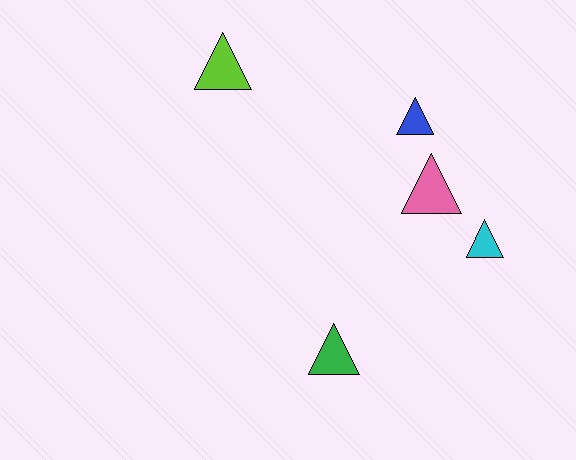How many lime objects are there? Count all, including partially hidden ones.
There is 1 lime object.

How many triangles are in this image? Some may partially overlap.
There are 5 triangles.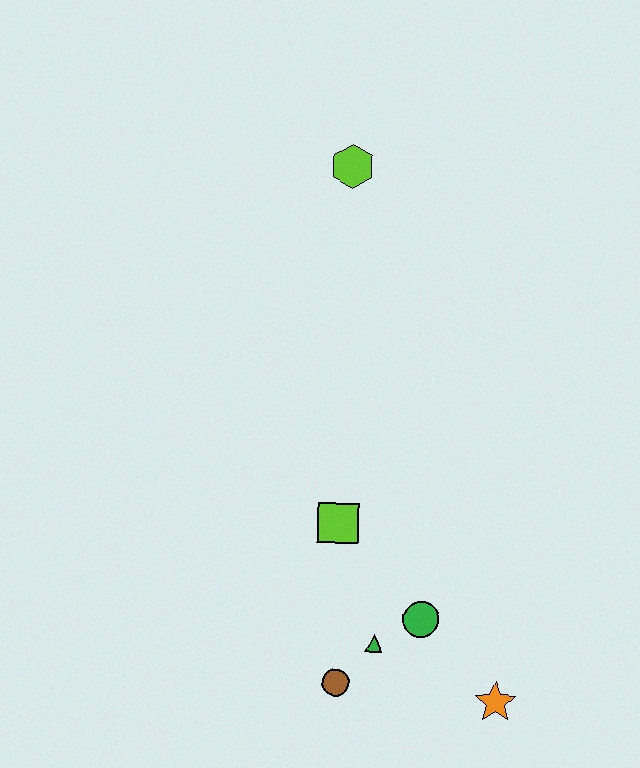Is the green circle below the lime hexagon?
Yes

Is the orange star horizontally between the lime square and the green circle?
No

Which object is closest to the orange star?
The green circle is closest to the orange star.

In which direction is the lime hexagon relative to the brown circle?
The lime hexagon is above the brown circle.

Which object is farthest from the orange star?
The lime hexagon is farthest from the orange star.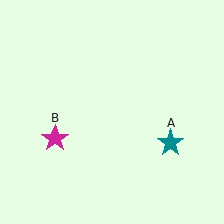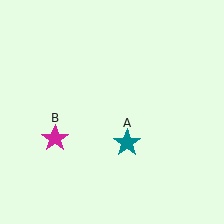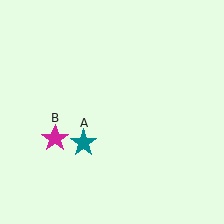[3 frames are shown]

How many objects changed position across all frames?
1 object changed position: teal star (object A).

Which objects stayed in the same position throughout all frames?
Magenta star (object B) remained stationary.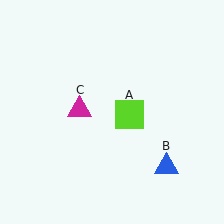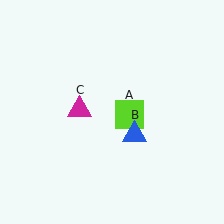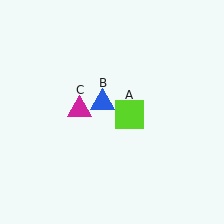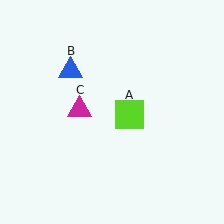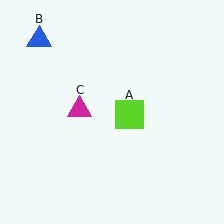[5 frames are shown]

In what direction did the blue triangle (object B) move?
The blue triangle (object B) moved up and to the left.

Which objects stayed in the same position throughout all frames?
Lime square (object A) and magenta triangle (object C) remained stationary.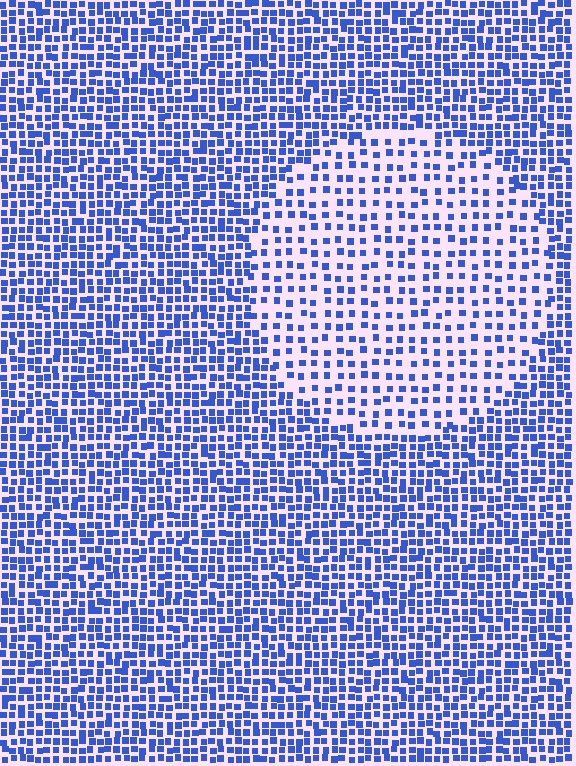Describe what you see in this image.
The image contains small blue elements arranged at two different densities. A circle-shaped region is visible where the elements are less densely packed than the surrounding area.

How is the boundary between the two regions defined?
The boundary is defined by a change in element density (approximately 2.0x ratio). All elements are the same color, size, and shape.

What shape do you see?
I see a circle.